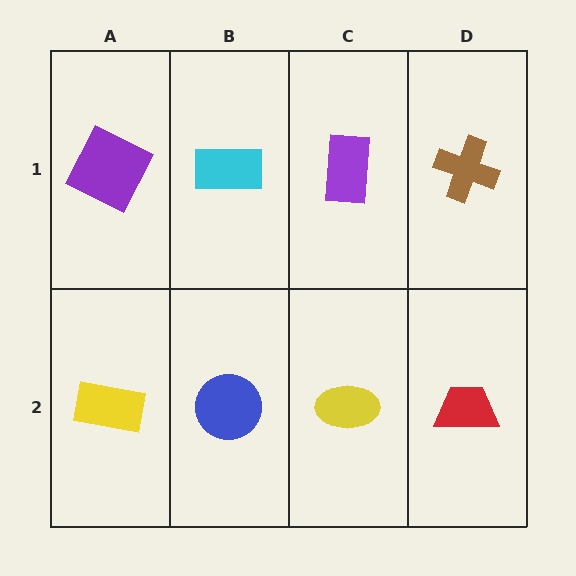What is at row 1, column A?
A purple square.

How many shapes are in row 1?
4 shapes.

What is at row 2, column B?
A blue circle.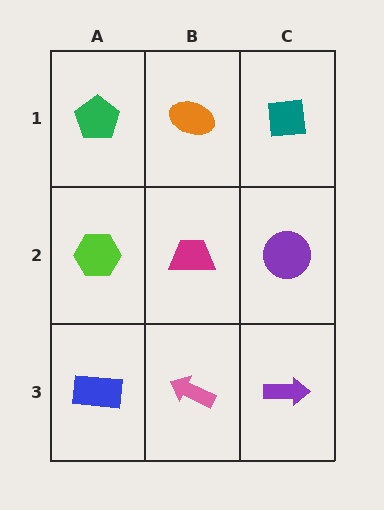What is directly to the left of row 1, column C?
An orange ellipse.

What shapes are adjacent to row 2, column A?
A green pentagon (row 1, column A), a blue rectangle (row 3, column A), a magenta trapezoid (row 2, column B).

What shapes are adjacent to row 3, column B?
A magenta trapezoid (row 2, column B), a blue rectangle (row 3, column A), a purple arrow (row 3, column C).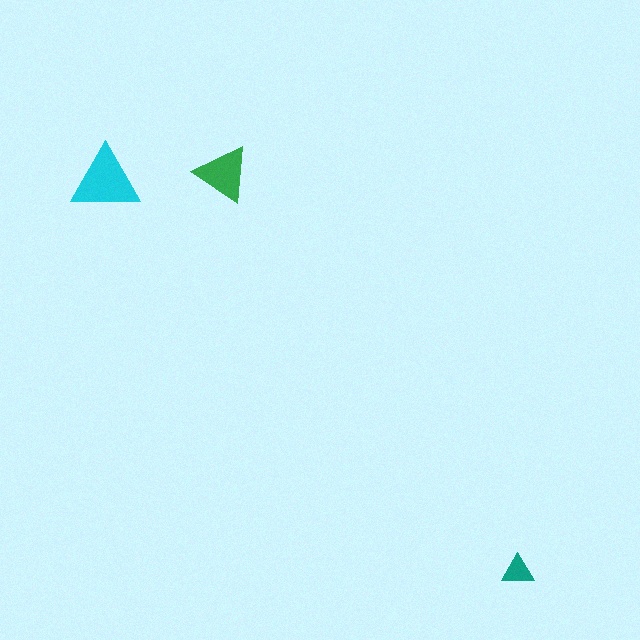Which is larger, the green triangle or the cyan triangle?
The cyan one.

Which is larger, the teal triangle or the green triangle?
The green one.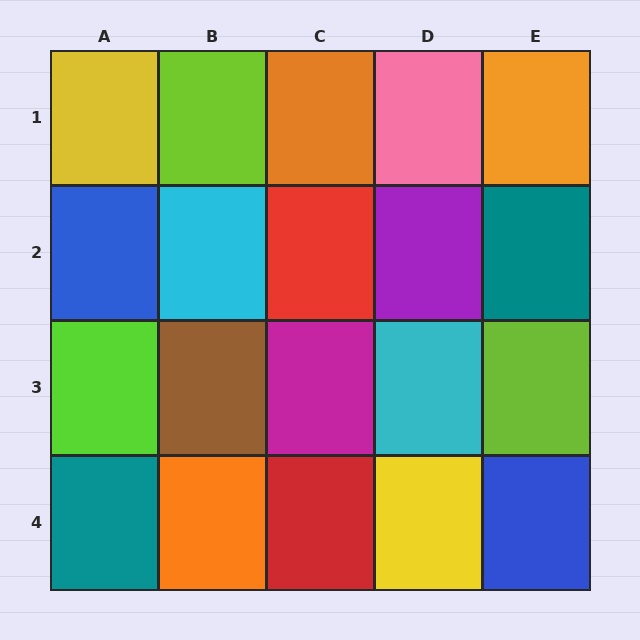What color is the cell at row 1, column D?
Pink.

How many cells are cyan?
2 cells are cyan.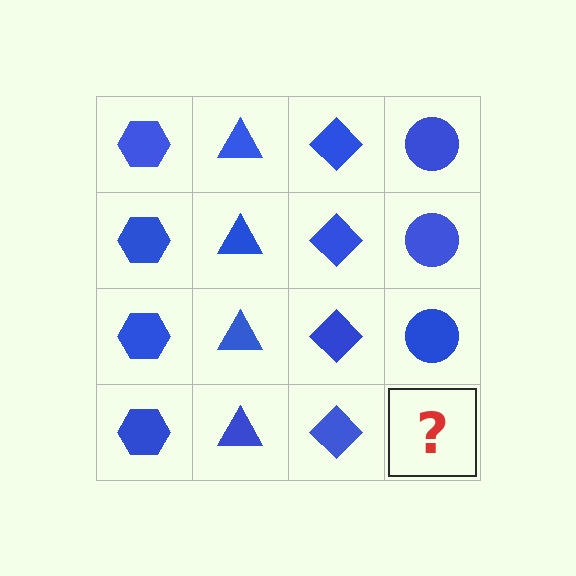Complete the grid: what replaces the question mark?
The question mark should be replaced with a blue circle.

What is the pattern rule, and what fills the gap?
The rule is that each column has a consistent shape. The gap should be filled with a blue circle.